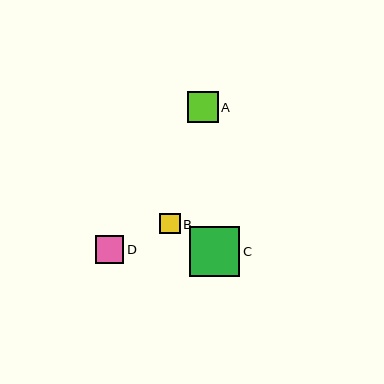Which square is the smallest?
Square B is the smallest with a size of approximately 20 pixels.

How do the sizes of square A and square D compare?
Square A and square D are approximately the same size.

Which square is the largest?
Square C is the largest with a size of approximately 50 pixels.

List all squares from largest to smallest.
From largest to smallest: C, A, D, B.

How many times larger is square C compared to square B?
Square C is approximately 2.5 times the size of square B.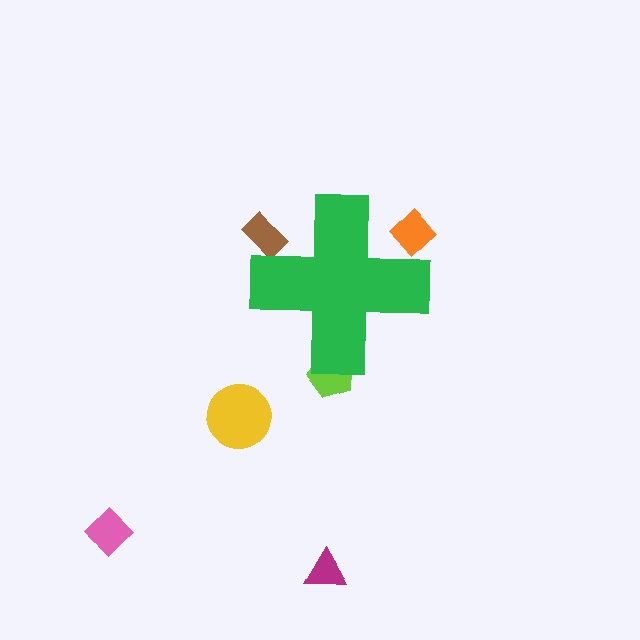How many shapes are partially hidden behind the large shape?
3 shapes are partially hidden.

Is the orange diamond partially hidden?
Yes, the orange diamond is partially hidden behind the green cross.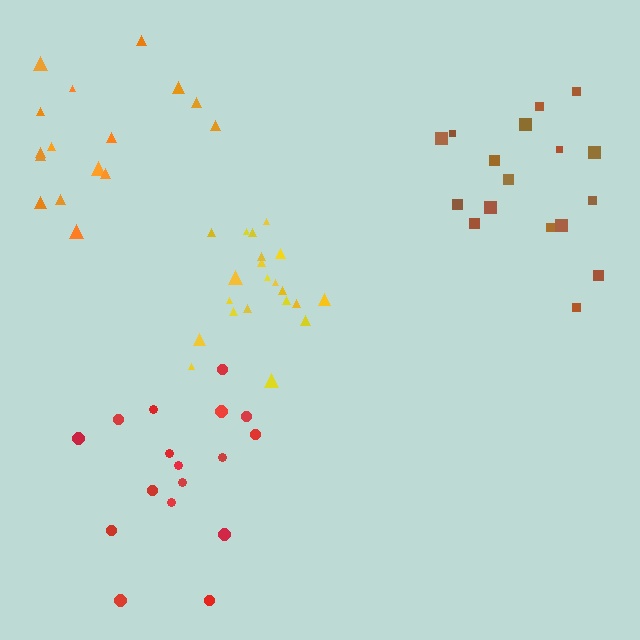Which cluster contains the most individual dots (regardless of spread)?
Yellow (21).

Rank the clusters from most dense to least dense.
yellow, brown, red, orange.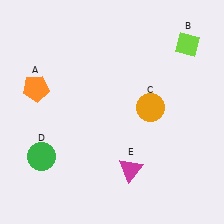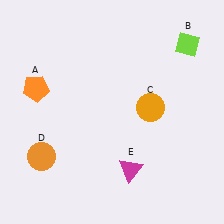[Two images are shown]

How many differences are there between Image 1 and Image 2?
There is 1 difference between the two images.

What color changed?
The circle (D) changed from green in Image 1 to orange in Image 2.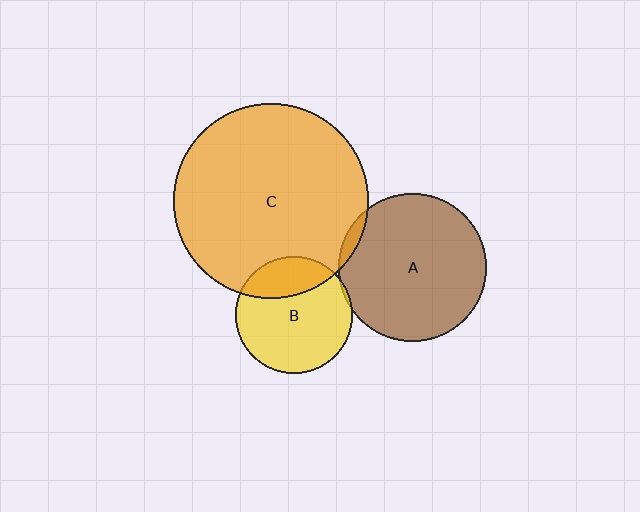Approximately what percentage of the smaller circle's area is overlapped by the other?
Approximately 5%.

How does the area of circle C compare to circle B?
Approximately 2.8 times.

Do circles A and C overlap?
Yes.